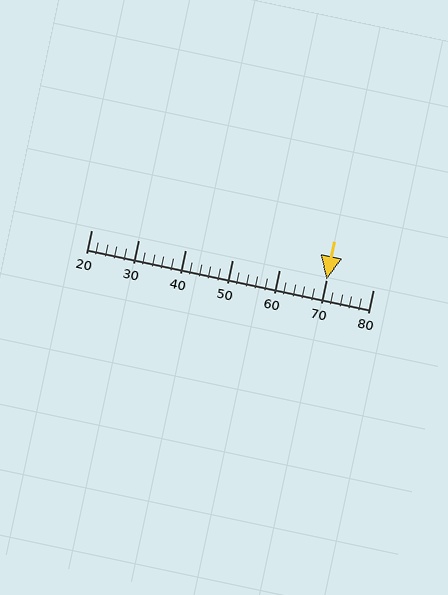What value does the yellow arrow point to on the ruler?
The yellow arrow points to approximately 70.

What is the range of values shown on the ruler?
The ruler shows values from 20 to 80.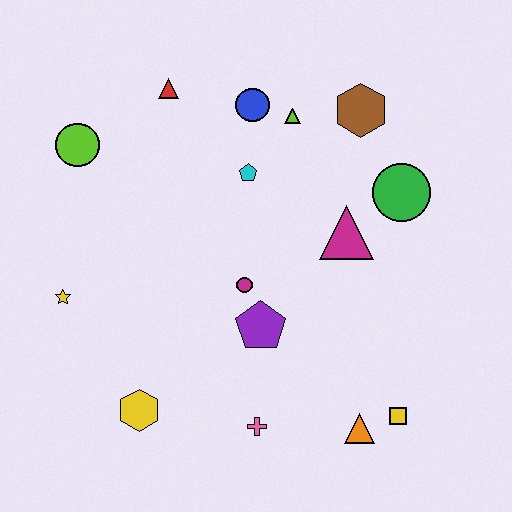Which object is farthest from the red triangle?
The yellow square is farthest from the red triangle.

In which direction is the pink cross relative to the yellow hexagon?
The pink cross is to the right of the yellow hexagon.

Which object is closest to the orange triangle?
The yellow square is closest to the orange triangle.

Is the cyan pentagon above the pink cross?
Yes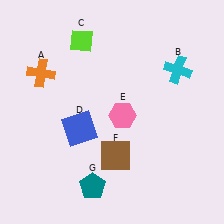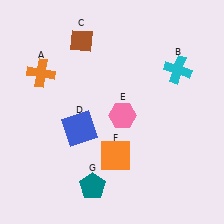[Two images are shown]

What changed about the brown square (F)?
In Image 1, F is brown. In Image 2, it changed to orange.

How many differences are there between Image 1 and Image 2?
There are 2 differences between the two images.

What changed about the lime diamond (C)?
In Image 1, C is lime. In Image 2, it changed to brown.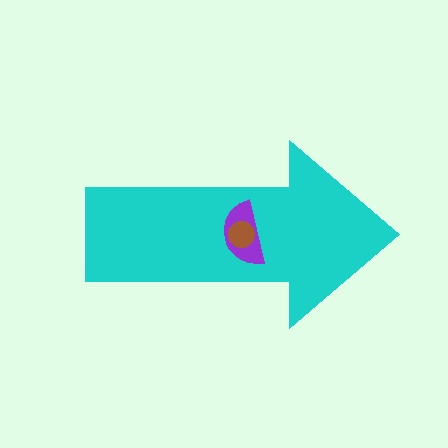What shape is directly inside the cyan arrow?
The purple semicircle.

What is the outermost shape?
The cyan arrow.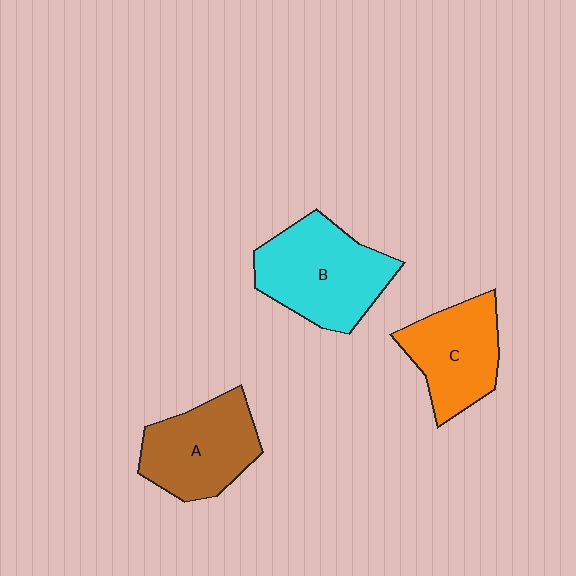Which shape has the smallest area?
Shape C (orange).